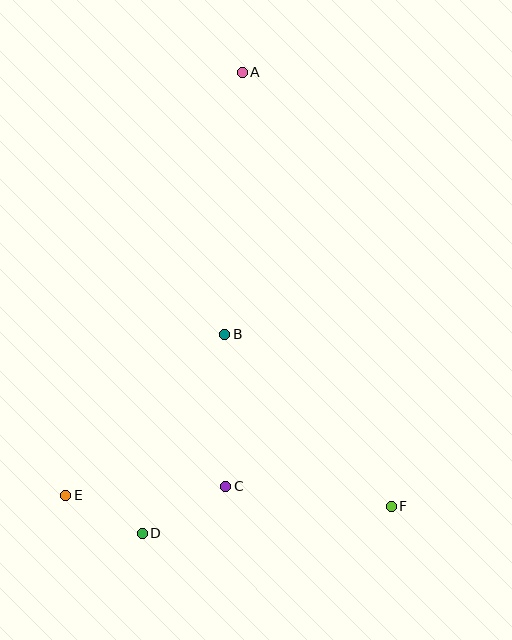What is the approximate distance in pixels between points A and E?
The distance between A and E is approximately 459 pixels.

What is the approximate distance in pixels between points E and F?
The distance between E and F is approximately 326 pixels.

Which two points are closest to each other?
Points D and E are closest to each other.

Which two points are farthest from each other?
Points A and D are farthest from each other.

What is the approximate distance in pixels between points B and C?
The distance between B and C is approximately 152 pixels.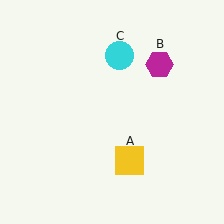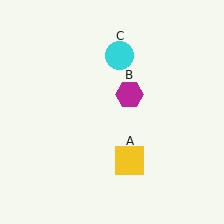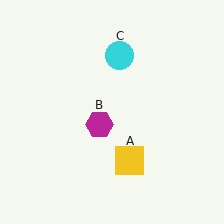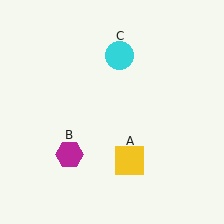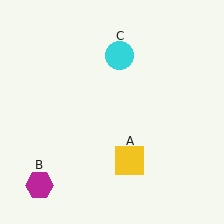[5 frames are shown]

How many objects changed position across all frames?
1 object changed position: magenta hexagon (object B).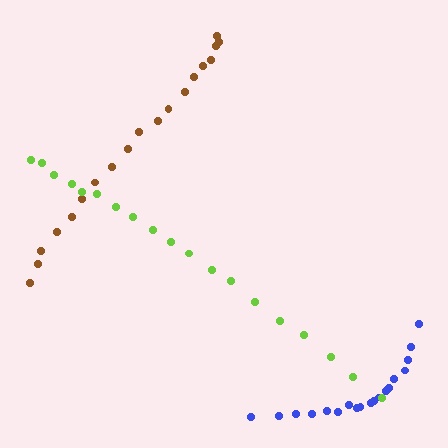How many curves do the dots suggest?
There are 3 distinct paths.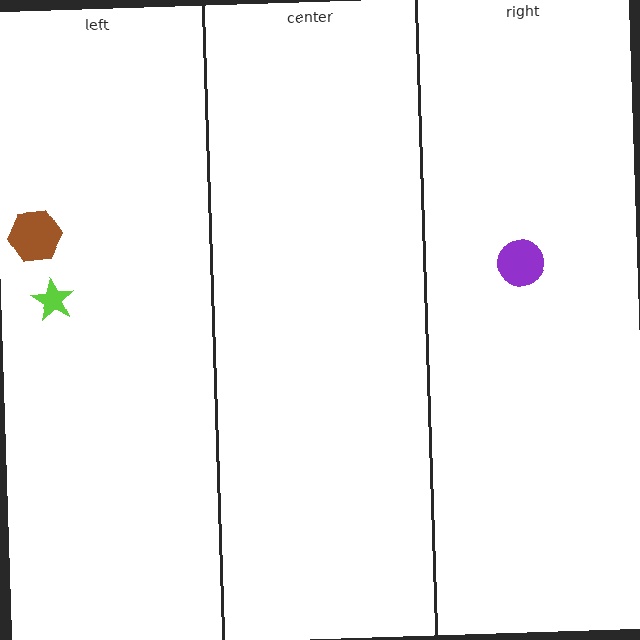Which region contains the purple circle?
The right region.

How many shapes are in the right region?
1.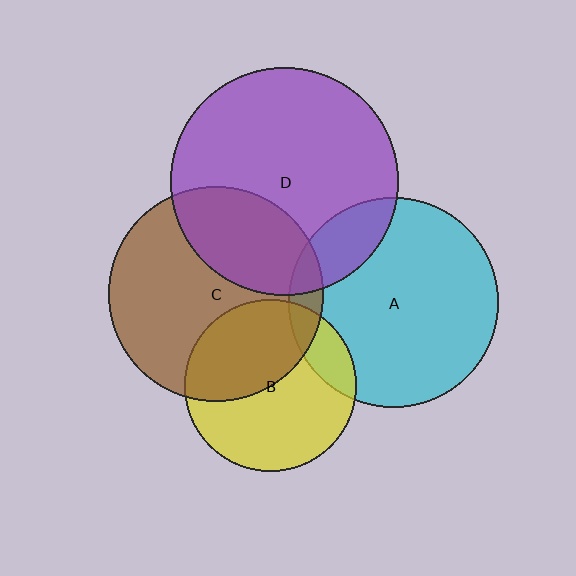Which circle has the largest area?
Circle D (purple).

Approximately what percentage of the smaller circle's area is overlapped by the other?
Approximately 15%.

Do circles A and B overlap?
Yes.